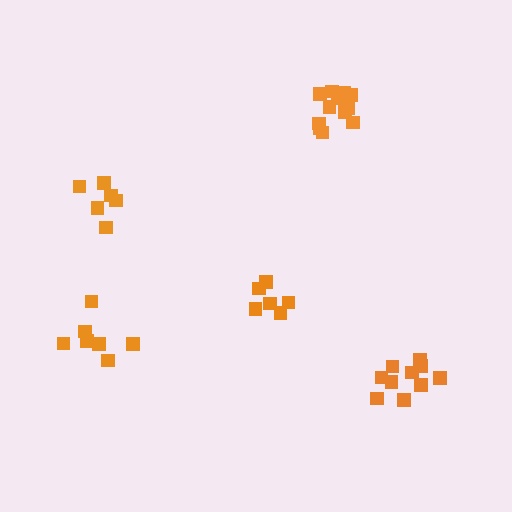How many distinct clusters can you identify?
There are 5 distinct clusters.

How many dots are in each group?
Group 1: 7 dots, Group 2: 6 dots, Group 3: 10 dots, Group 4: 6 dots, Group 5: 12 dots (41 total).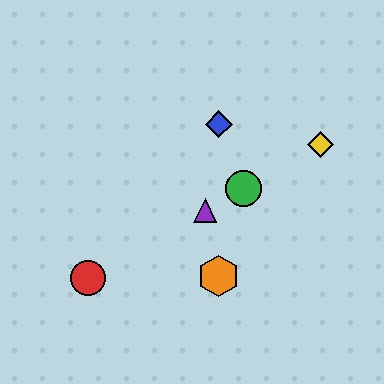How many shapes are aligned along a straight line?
4 shapes (the red circle, the green circle, the yellow diamond, the purple triangle) are aligned along a straight line.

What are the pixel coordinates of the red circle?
The red circle is at (88, 278).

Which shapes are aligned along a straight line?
The red circle, the green circle, the yellow diamond, the purple triangle are aligned along a straight line.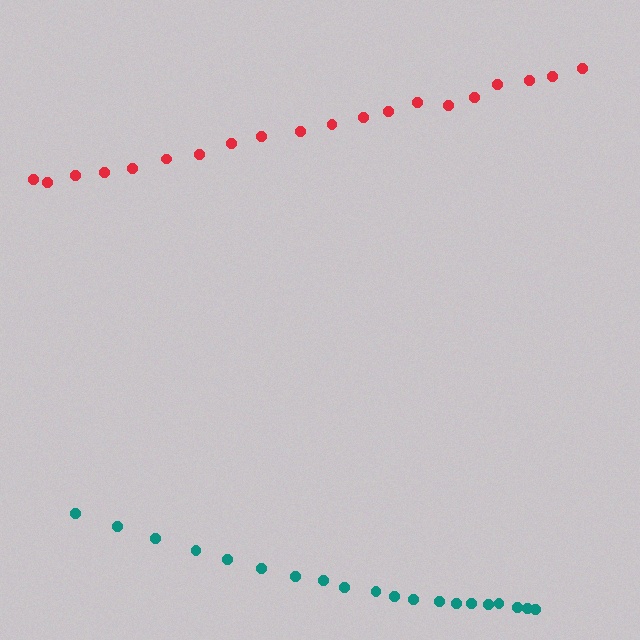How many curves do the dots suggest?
There are 2 distinct paths.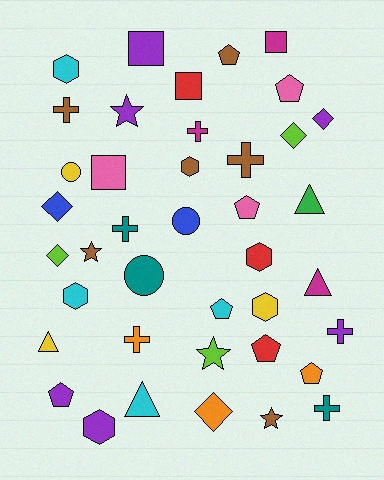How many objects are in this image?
There are 40 objects.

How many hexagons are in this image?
There are 6 hexagons.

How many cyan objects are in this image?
There are 4 cyan objects.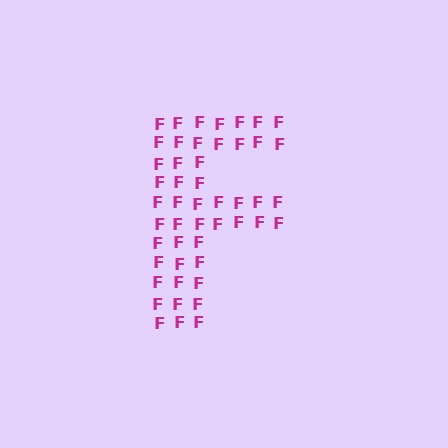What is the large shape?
The large shape is the letter F.